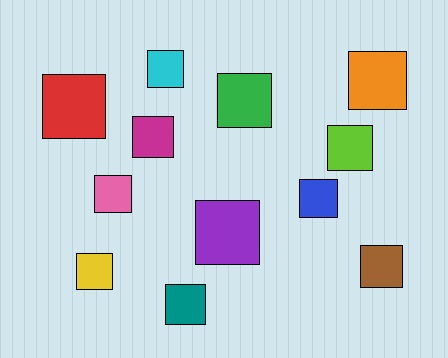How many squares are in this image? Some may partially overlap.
There are 12 squares.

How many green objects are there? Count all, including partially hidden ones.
There is 1 green object.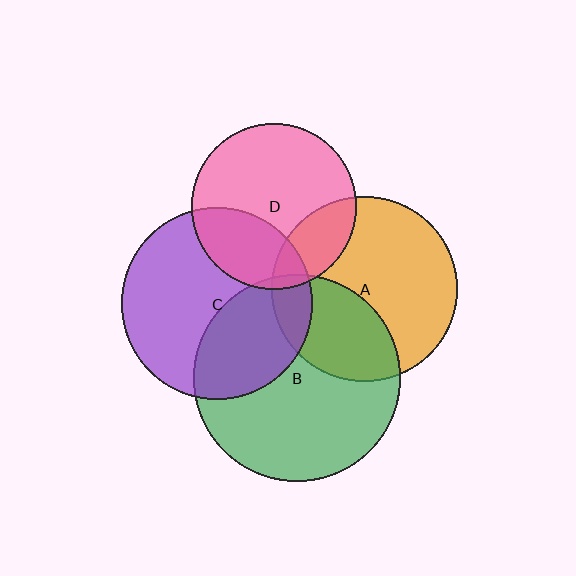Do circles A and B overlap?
Yes.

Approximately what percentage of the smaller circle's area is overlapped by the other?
Approximately 35%.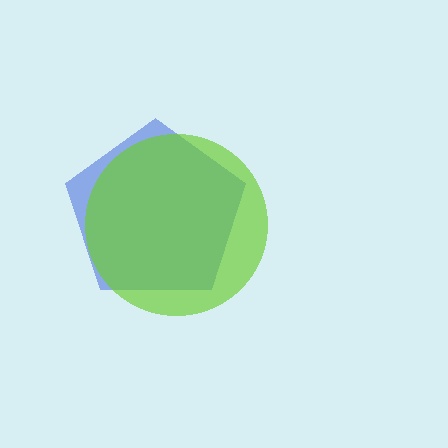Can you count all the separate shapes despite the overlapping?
Yes, there are 2 separate shapes.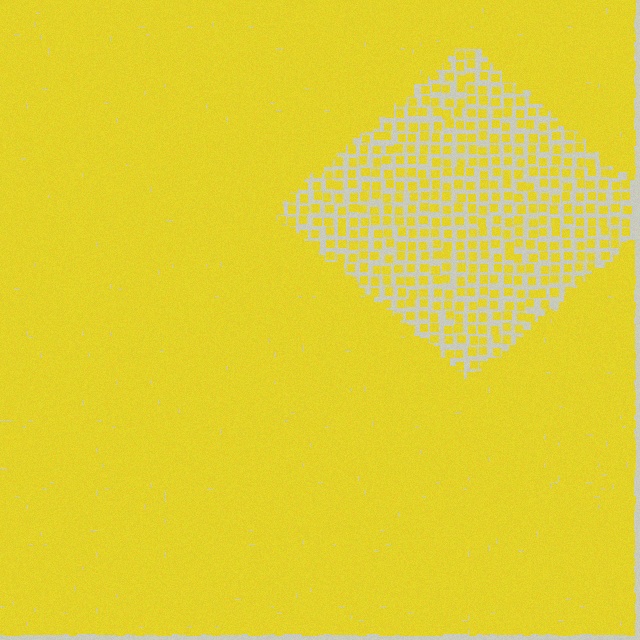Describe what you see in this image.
The image contains small yellow elements arranged at two different densities. A diamond-shaped region is visible where the elements are less densely packed than the surrounding area.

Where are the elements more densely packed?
The elements are more densely packed outside the diamond boundary.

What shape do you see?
I see a diamond.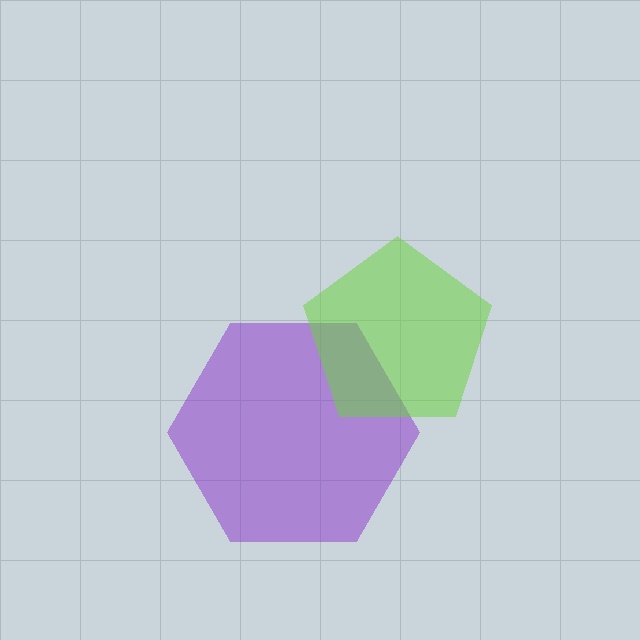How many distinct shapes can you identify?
There are 2 distinct shapes: a purple hexagon, a lime pentagon.